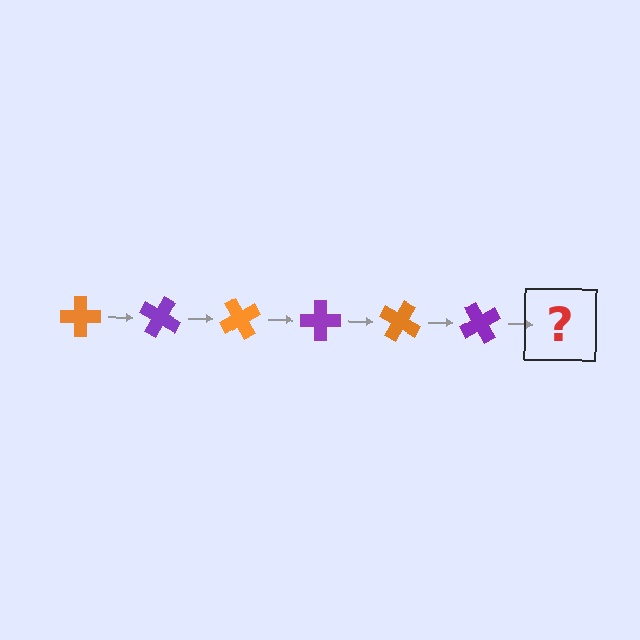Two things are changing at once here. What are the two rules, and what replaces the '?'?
The two rules are that it rotates 30 degrees each step and the color cycles through orange and purple. The '?' should be an orange cross, rotated 180 degrees from the start.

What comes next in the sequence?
The next element should be an orange cross, rotated 180 degrees from the start.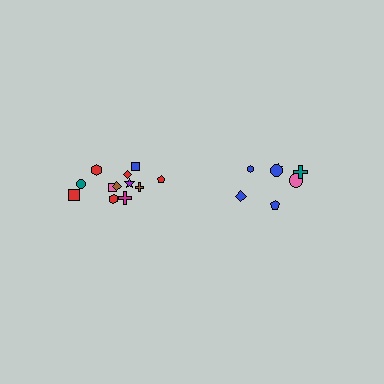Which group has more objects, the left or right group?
The left group.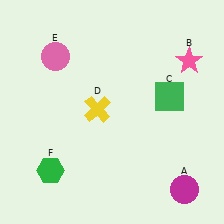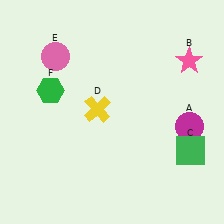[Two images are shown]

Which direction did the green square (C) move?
The green square (C) moved down.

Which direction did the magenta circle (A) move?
The magenta circle (A) moved up.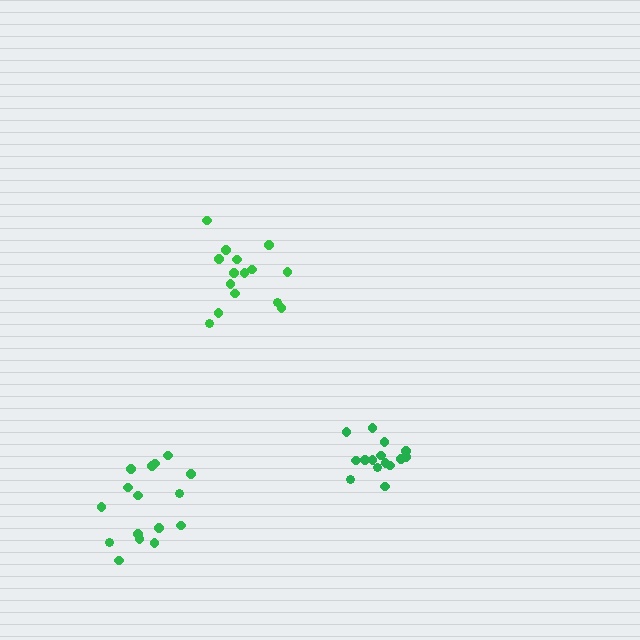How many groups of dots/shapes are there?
There are 3 groups.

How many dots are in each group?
Group 1: 15 dots, Group 2: 15 dots, Group 3: 16 dots (46 total).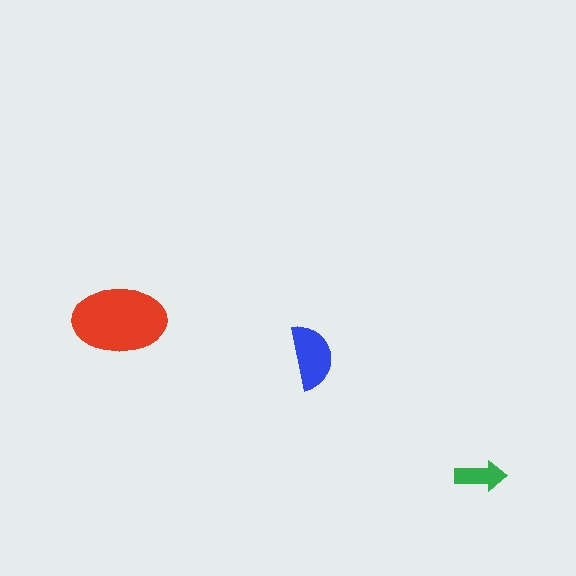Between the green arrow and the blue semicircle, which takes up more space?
The blue semicircle.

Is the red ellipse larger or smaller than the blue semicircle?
Larger.